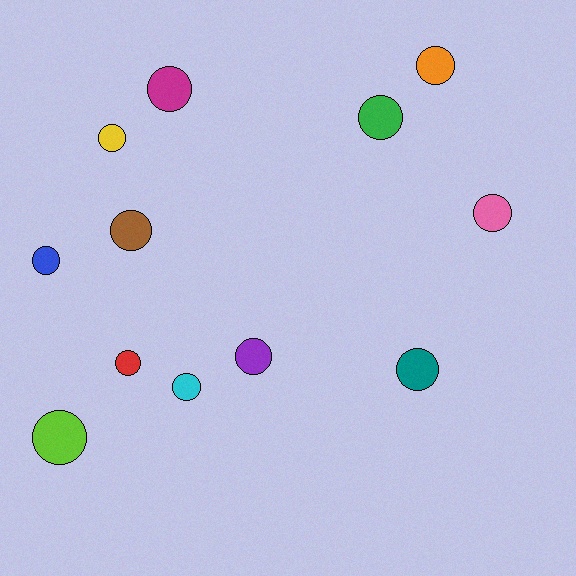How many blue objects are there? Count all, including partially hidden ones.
There is 1 blue object.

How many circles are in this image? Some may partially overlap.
There are 12 circles.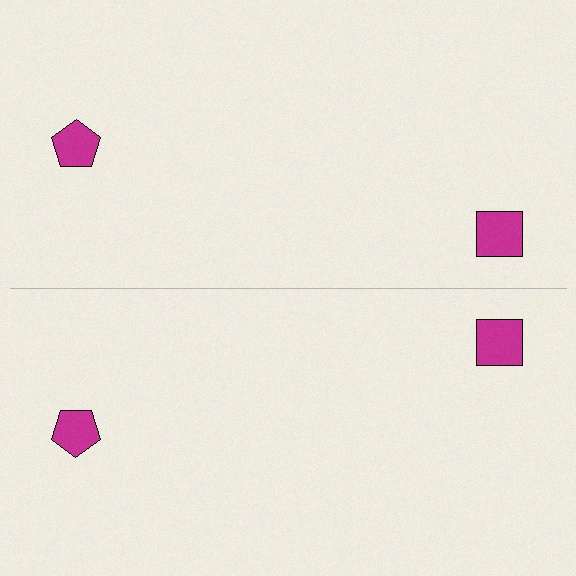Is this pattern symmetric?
Yes, this pattern has bilateral (reflection) symmetry.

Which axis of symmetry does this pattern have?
The pattern has a horizontal axis of symmetry running through the center of the image.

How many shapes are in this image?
There are 4 shapes in this image.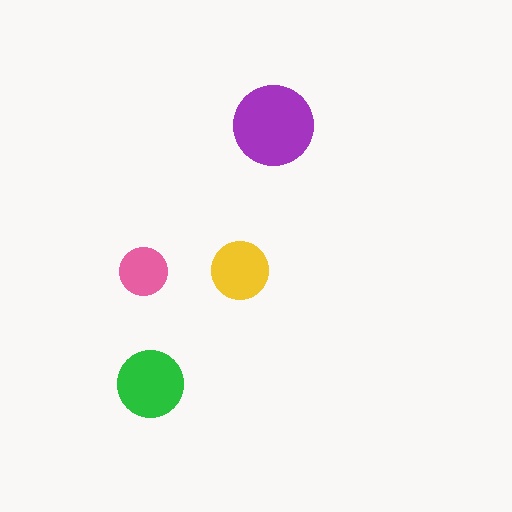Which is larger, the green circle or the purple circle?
The purple one.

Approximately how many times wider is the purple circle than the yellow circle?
About 1.5 times wider.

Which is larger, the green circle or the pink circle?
The green one.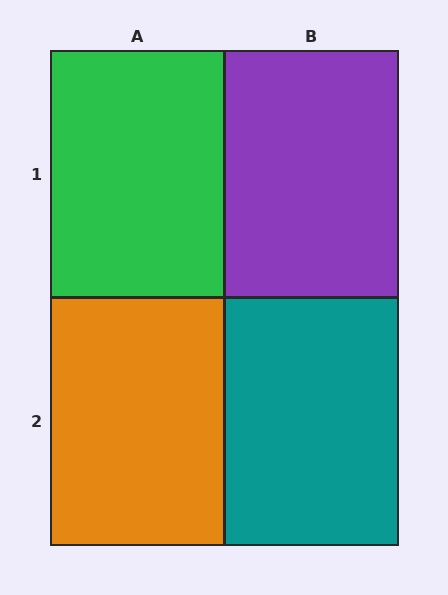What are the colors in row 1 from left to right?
Green, purple.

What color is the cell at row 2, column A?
Orange.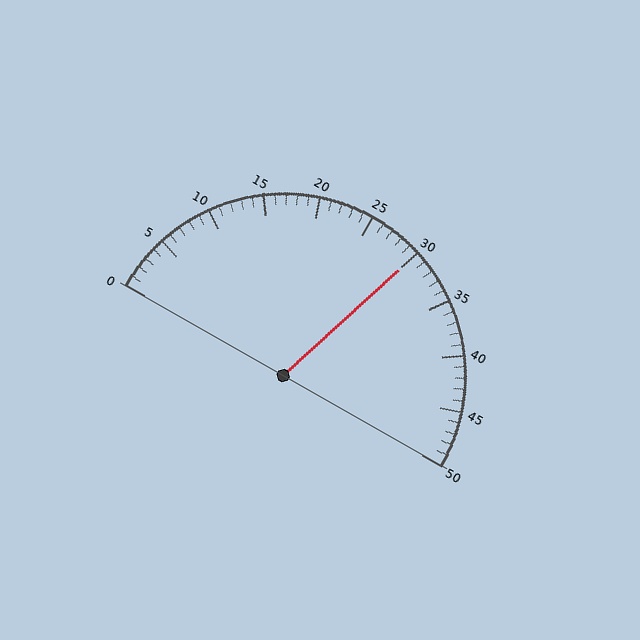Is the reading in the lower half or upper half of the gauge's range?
The reading is in the upper half of the range (0 to 50).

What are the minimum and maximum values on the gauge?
The gauge ranges from 0 to 50.